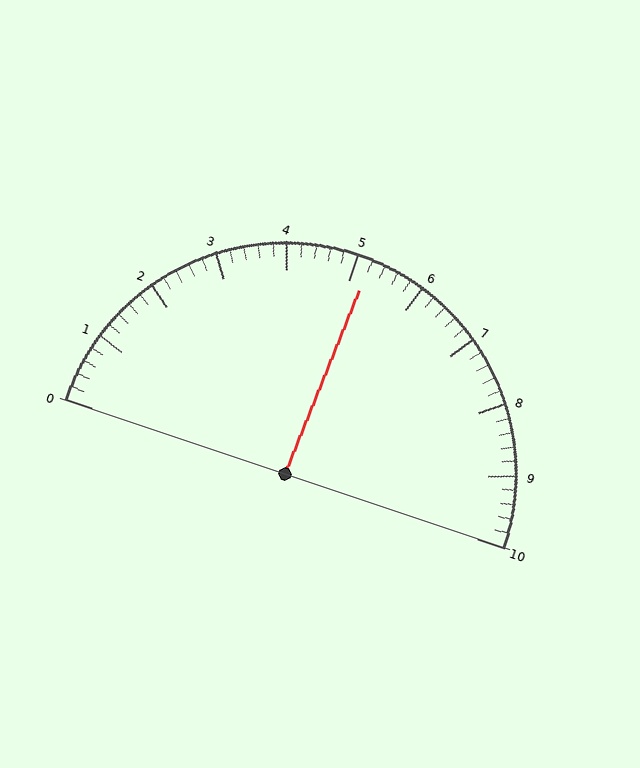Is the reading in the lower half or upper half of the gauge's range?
The reading is in the upper half of the range (0 to 10).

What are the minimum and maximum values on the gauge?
The gauge ranges from 0 to 10.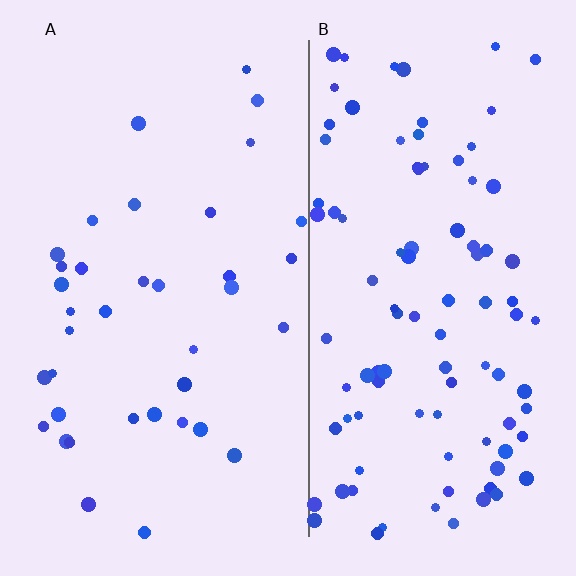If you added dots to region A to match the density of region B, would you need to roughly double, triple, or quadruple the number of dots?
Approximately triple.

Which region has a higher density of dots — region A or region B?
B (the right).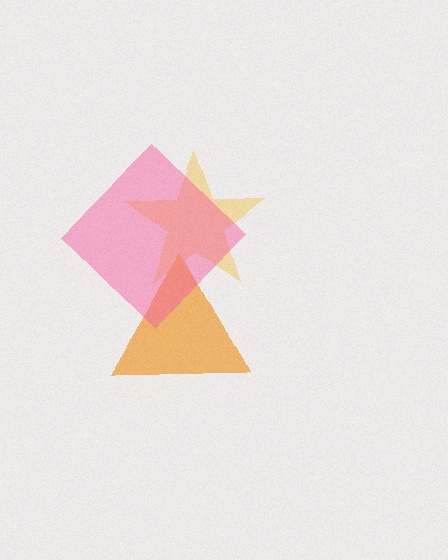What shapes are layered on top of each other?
The layered shapes are: an orange triangle, a yellow star, a pink diamond.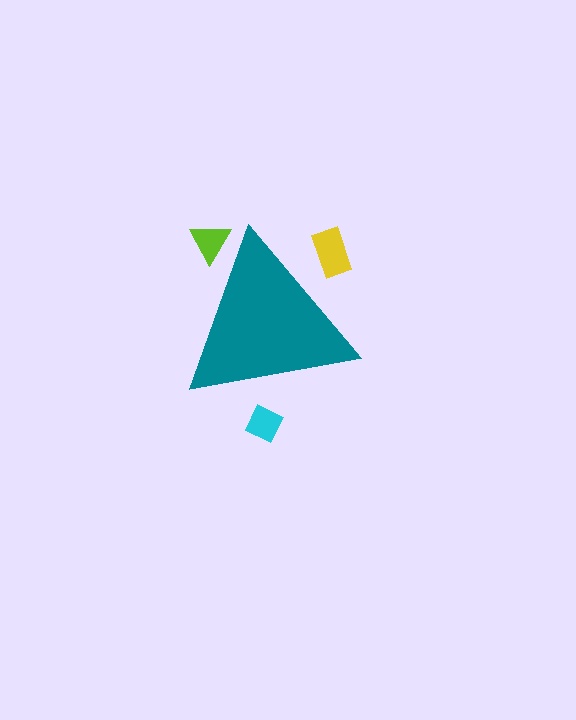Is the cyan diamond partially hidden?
Yes, the cyan diamond is partially hidden behind the teal triangle.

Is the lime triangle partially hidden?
Yes, the lime triangle is partially hidden behind the teal triangle.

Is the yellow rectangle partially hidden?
Yes, the yellow rectangle is partially hidden behind the teal triangle.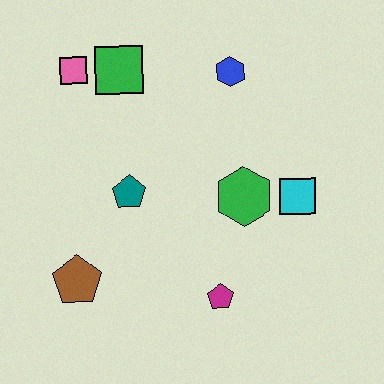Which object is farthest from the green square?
The magenta pentagon is farthest from the green square.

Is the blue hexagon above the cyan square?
Yes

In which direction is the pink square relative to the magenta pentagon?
The pink square is above the magenta pentagon.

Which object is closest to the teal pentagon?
The brown pentagon is closest to the teal pentagon.